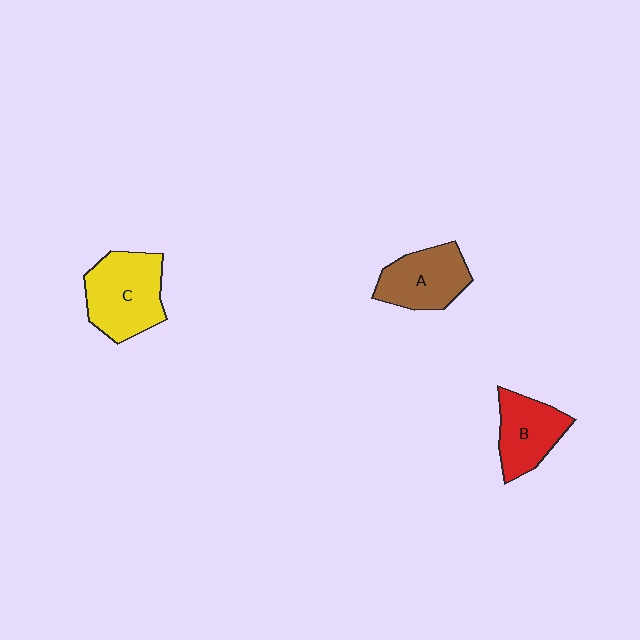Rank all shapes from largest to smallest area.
From largest to smallest: C (yellow), A (brown), B (red).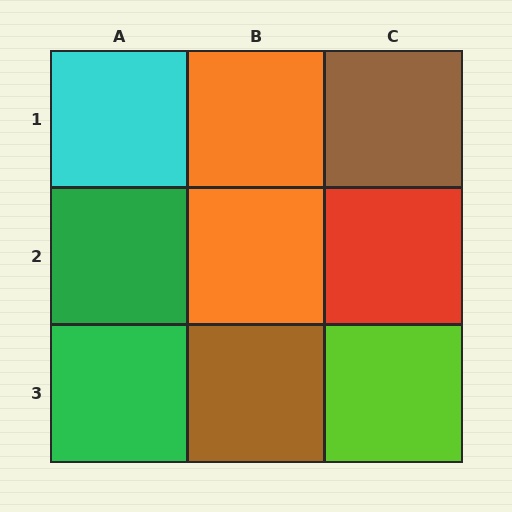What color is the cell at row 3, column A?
Green.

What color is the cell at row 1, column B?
Orange.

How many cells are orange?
2 cells are orange.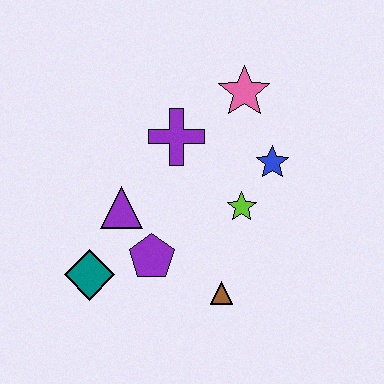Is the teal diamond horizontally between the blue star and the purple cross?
No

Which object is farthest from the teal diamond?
The pink star is farthest from the teal diamond.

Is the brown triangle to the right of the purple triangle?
Yes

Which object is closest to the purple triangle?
The purple pentagon is closest to the purple triangle.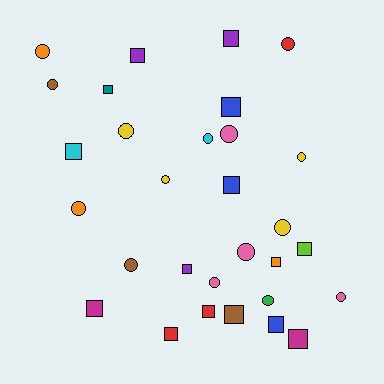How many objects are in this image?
There are 30 objects.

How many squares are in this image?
There are 15 squares.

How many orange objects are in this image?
There are 3 orange objects.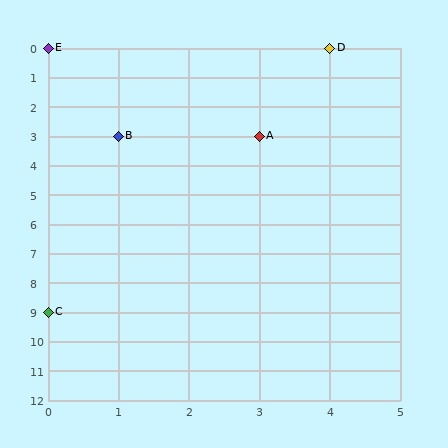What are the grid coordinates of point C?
Point C is at grid coordinates (0, 9).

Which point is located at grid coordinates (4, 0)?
Point D is at (4, 0).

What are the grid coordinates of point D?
Point D is at grid coordinates (4, 0).